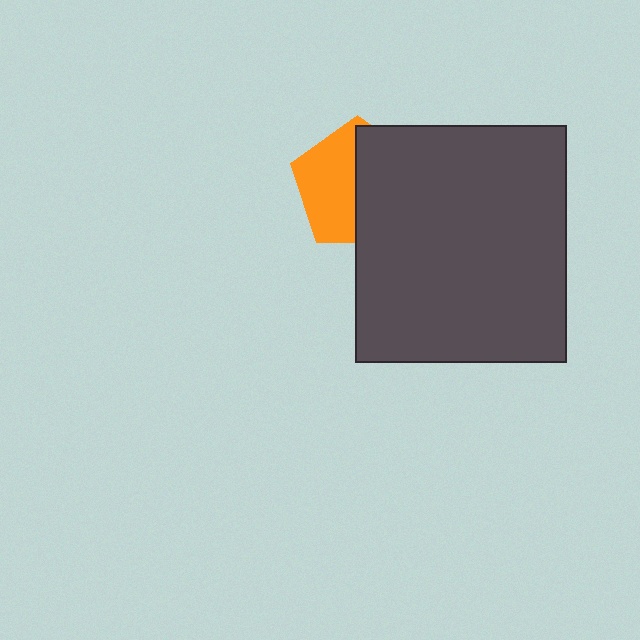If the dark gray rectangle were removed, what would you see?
You would see the complete orange pentagon.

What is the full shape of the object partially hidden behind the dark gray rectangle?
The partially hidden object is an orange pentagon.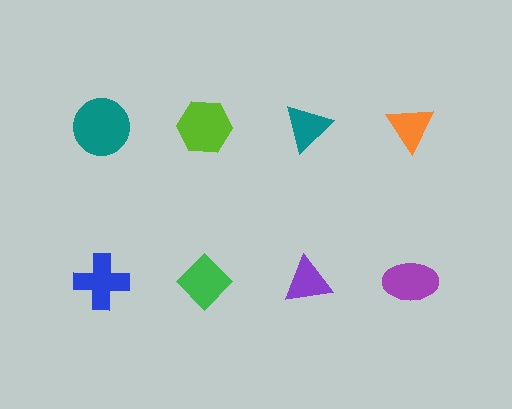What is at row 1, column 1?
A teal circle.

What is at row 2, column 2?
A green diamond.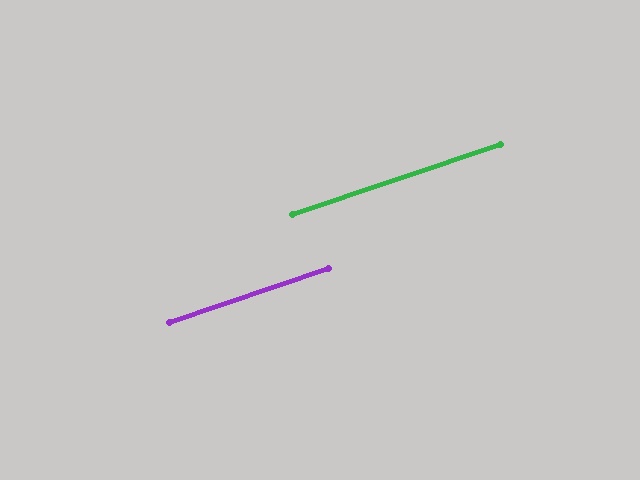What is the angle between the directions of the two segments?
Approximately 0 degrees.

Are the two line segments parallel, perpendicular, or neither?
Parallel — their directions differ by only 0.1°.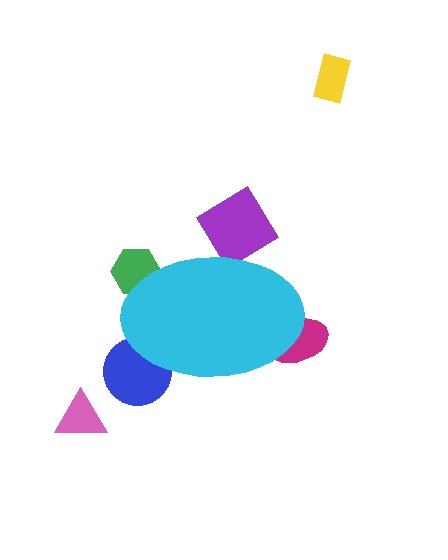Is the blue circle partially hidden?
Yes, the blue circle is partially hidden behind the cyan ellipse.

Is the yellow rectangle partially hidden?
No, the yellow rectangle is fully visible.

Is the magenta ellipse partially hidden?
Yes, the magenta ellipse is partially hidden behind the cyan ellipse.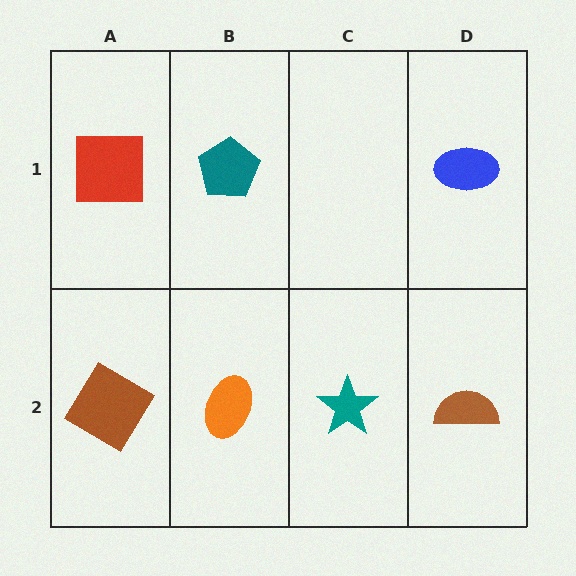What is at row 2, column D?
A brown semicircle.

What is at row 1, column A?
A red square.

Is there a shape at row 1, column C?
No, that cell is empty.